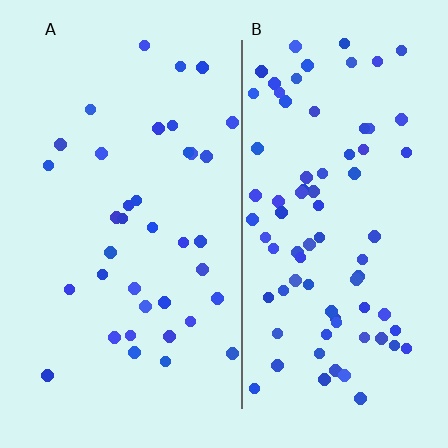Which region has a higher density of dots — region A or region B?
B (the right).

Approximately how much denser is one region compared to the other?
Approximately 2.2× — region B over region A.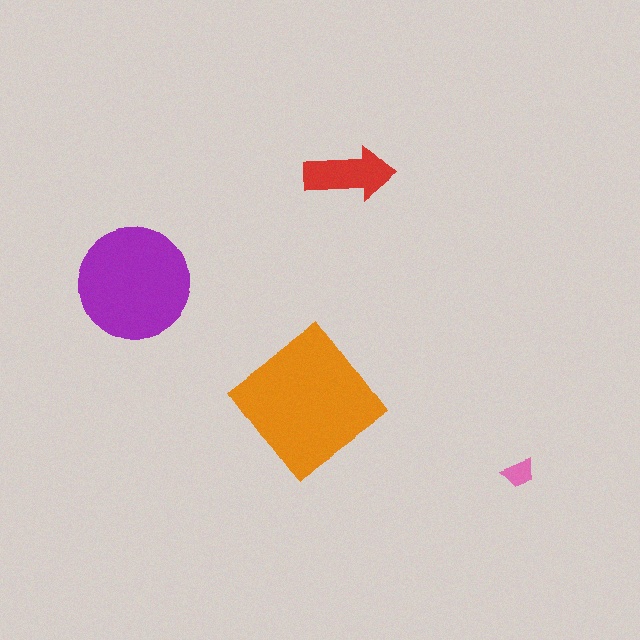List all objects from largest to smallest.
The orange diamond, the purple circle, the red arrow, the pink trapezoid.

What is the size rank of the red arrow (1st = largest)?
3rd.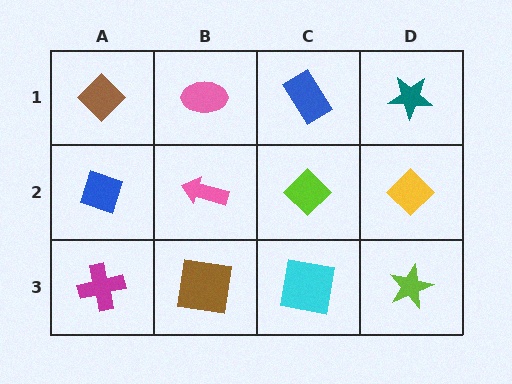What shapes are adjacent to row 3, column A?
A blue diamond (row 2, column A), a brown square (row 3, column B).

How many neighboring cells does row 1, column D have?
2.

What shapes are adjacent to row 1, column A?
A blue diamond (row 2, column A), a pink ellipse (row 1, column B).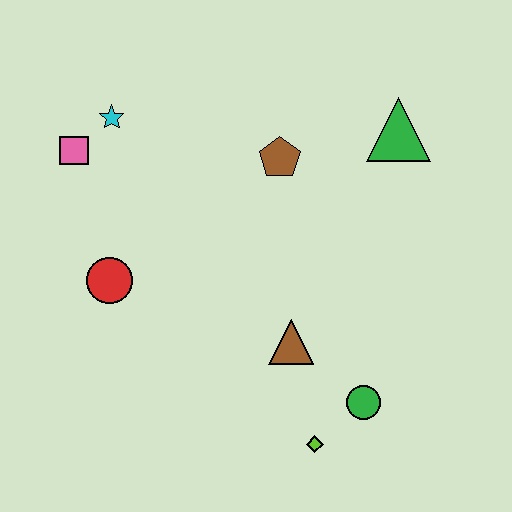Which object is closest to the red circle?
The pink square is closest to the red circle.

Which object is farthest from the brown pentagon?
The lime diamond is farthest from the brown pentagon.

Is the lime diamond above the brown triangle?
No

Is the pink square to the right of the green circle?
No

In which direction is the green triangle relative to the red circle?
The green triangle is to the right of the red circle.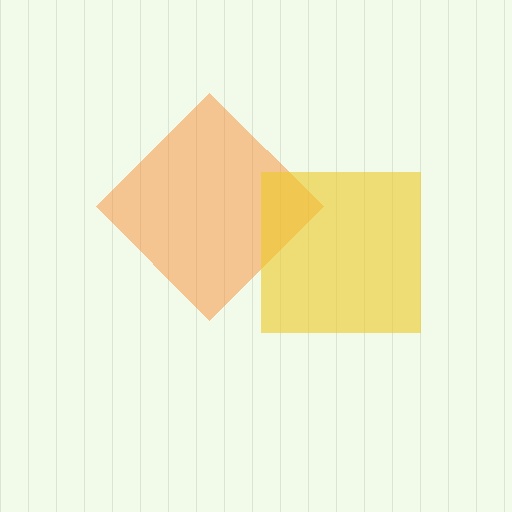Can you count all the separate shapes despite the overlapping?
Yes, there are 2 separate shapes.